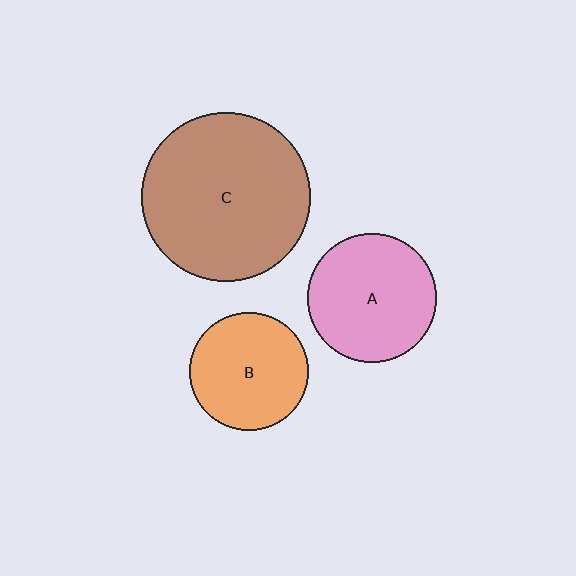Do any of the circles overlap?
No, none of the circles overlap.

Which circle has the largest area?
Circle C (brown).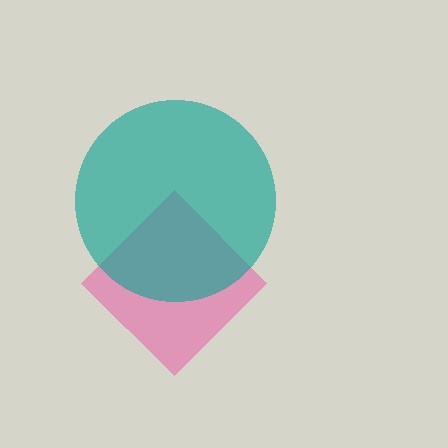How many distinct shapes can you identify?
There are 2 distinct shapes: a pink diamond, a teal circle.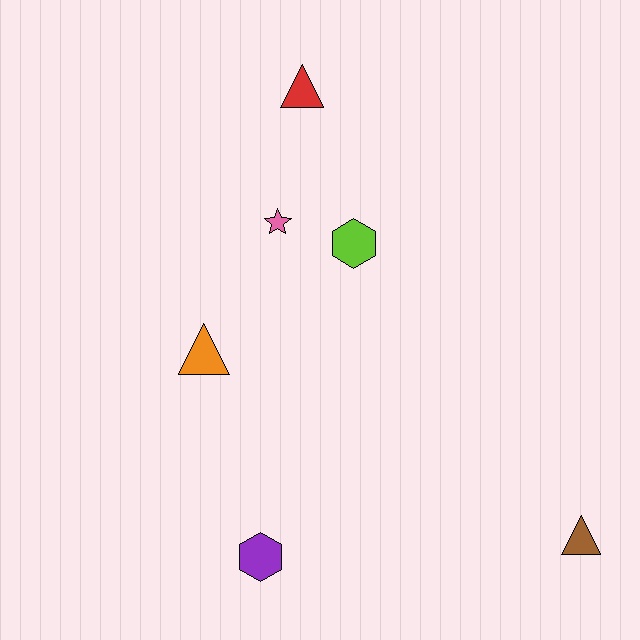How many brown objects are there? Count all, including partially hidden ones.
There is 1 brown object.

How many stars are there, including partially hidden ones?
There is 1 star.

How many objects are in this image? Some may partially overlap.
There are 6 objects.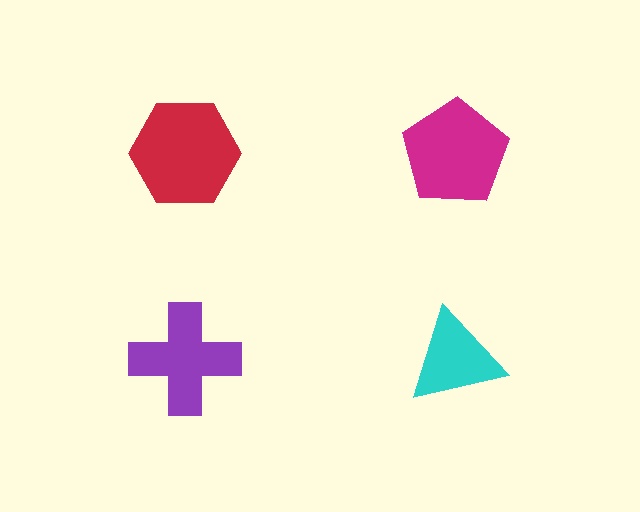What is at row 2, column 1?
A purple cross.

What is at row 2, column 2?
A cyan triangle.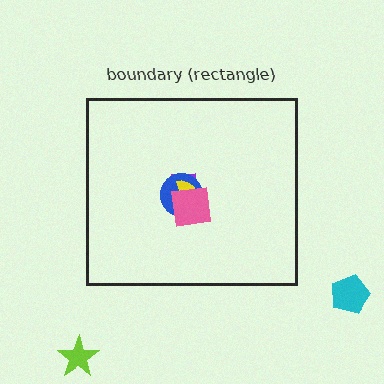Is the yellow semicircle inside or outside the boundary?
Inside.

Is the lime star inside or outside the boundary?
Outside.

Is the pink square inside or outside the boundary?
Inside.